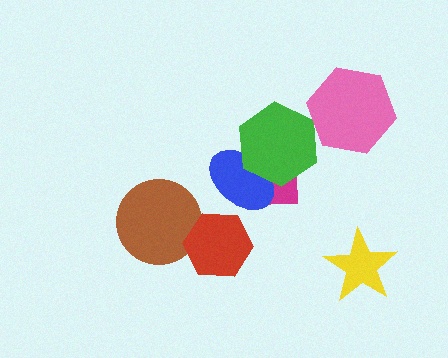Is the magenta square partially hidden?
Yes, it is partially covered by another shape.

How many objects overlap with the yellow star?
0 objects overlap with the yellow star.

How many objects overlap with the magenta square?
2 objects overlap with the magenta square.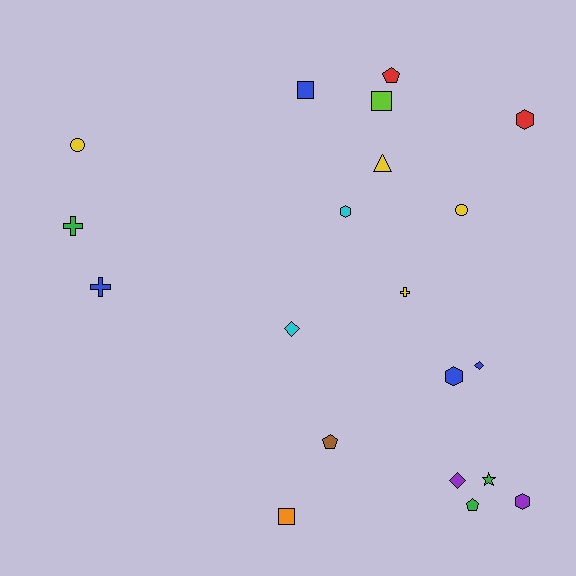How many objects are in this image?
There are 20 objects.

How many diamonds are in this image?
There are 3 diamonds.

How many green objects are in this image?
There are 3 green objects.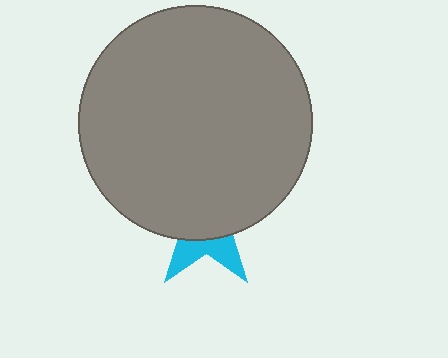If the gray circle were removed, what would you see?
You would see the complete cyan star.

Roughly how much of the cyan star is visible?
A small part of it is visible (roughly 31%).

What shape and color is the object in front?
The object in front is a gray circle.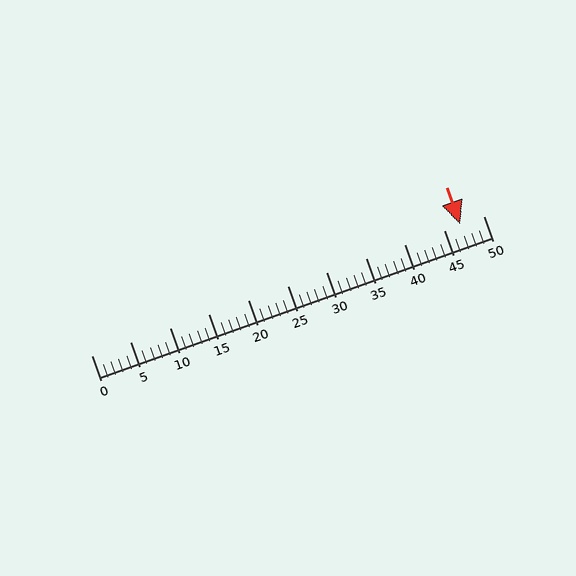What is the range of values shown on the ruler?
The ruler shows values from 0 to 50.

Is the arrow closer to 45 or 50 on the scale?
The arrow is closer to 45.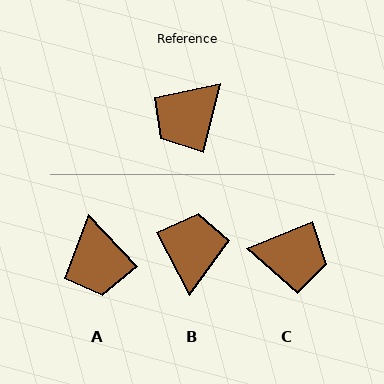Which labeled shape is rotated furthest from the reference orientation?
B, about 138 degrees away.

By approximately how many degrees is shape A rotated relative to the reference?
Approximately 58 degrees counter-clockwise.